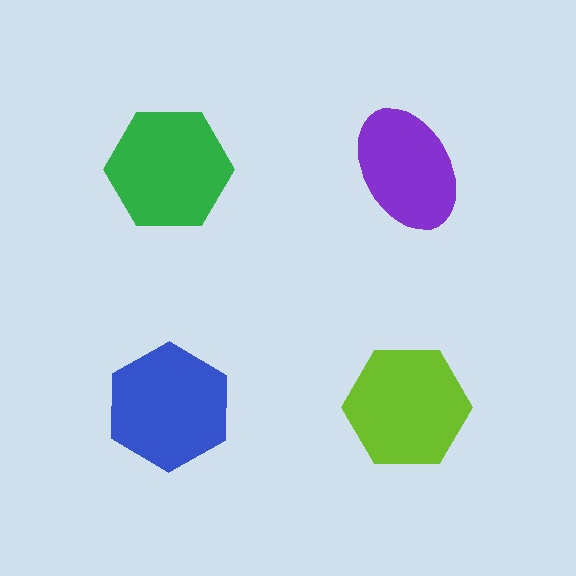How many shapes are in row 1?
2 shapes.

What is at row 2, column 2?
A lime hexagon.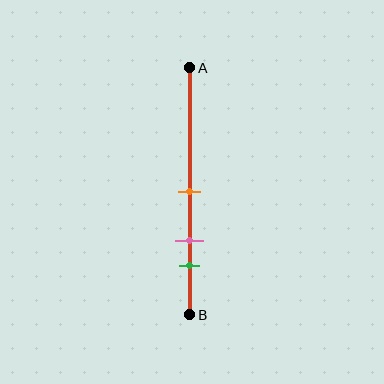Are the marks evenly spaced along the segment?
Yes, the marks are approximately evenly spaced.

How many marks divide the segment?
There are 3 marks dividing the segment.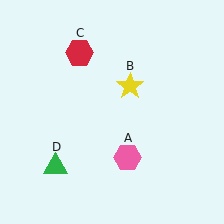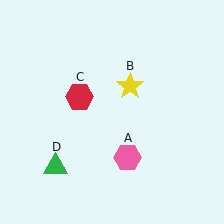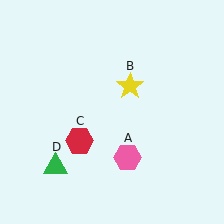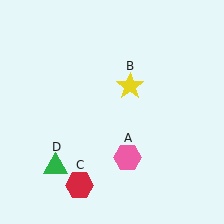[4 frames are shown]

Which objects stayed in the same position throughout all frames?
Pink hexagon (object A) and yellow star (object B) and green triangle (object D) remained stationary.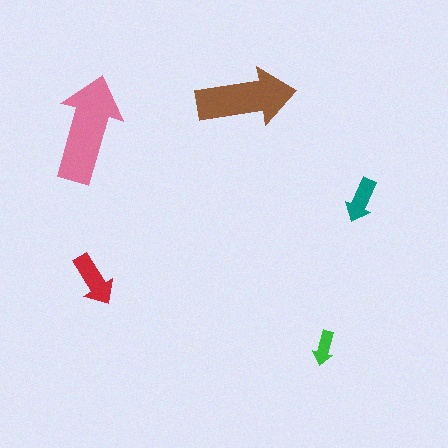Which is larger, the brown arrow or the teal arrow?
The brown one.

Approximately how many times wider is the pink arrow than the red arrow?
About 2 times wider.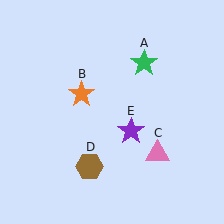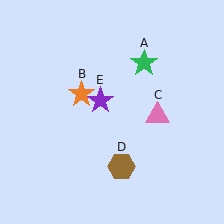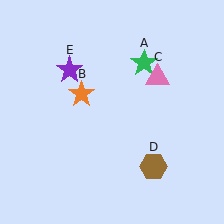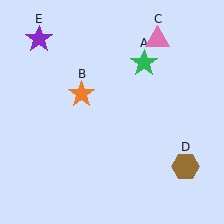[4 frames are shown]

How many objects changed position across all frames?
3 objects changed position: pink triangle (object C), brown hexagon (object D), purple star (object E).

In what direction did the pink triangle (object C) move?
The pink triangle (object C) moved up.